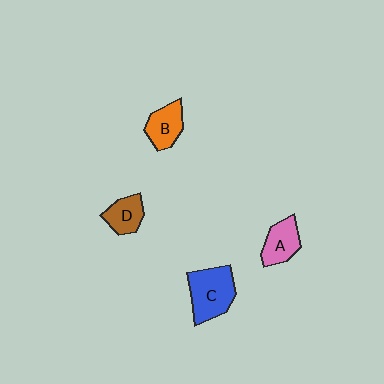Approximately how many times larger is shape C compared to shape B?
Approximately 1.5 times.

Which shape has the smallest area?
Shape D (brown).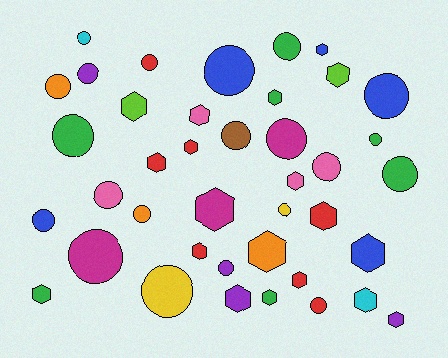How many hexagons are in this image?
There are 19 hexagons.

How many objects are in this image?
There are 40 objects.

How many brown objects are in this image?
There is 1 brown object.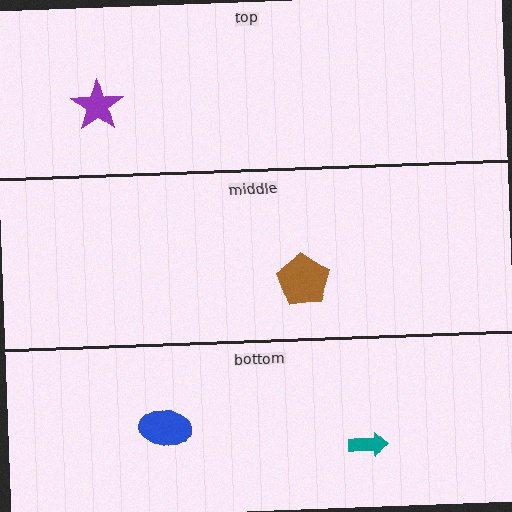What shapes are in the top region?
The purple star.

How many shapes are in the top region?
1.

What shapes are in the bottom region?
The teal arrow, the blue ellipse.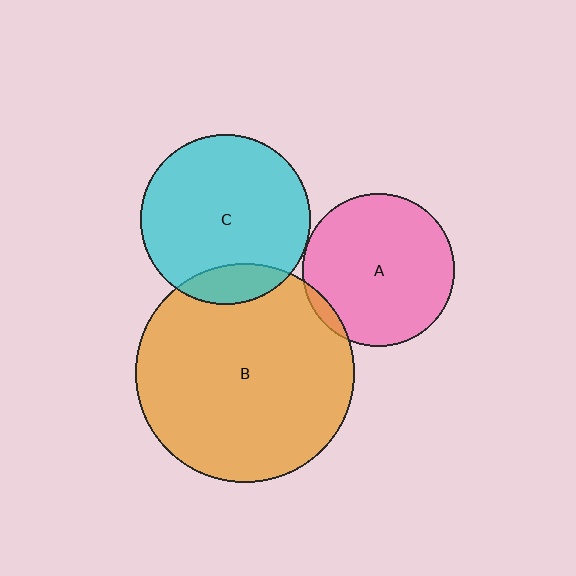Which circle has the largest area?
Circle B (orange).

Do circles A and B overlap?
Yes.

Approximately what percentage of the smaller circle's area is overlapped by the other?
Approximately 5%.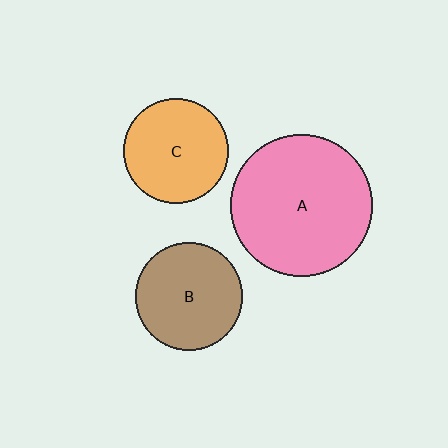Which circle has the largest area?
Circle A (pink).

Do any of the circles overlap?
No, none of the circles overlap.